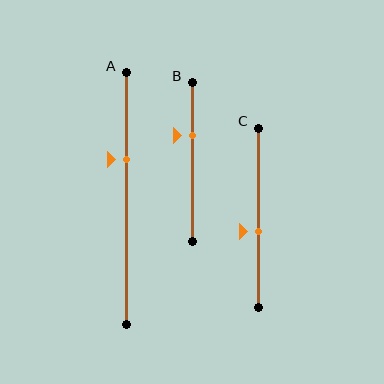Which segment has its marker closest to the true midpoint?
Segment C has its marker closest to the true midpoint.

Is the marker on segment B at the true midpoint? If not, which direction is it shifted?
No, the marker on segment B is shifted upward by about 17% of the segment length.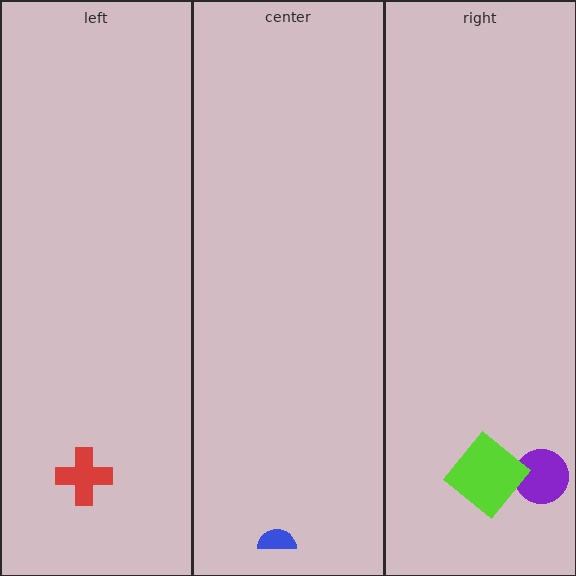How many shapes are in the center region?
1.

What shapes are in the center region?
The blue semicircle.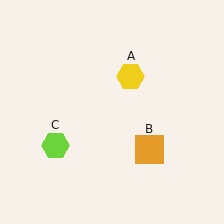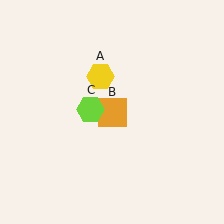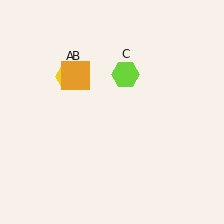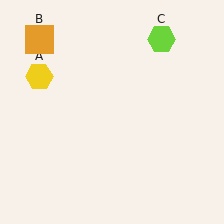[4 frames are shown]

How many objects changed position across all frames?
3 objects changed position: yellow hexagon (object A), orange square (object B), lime hexagon (object C).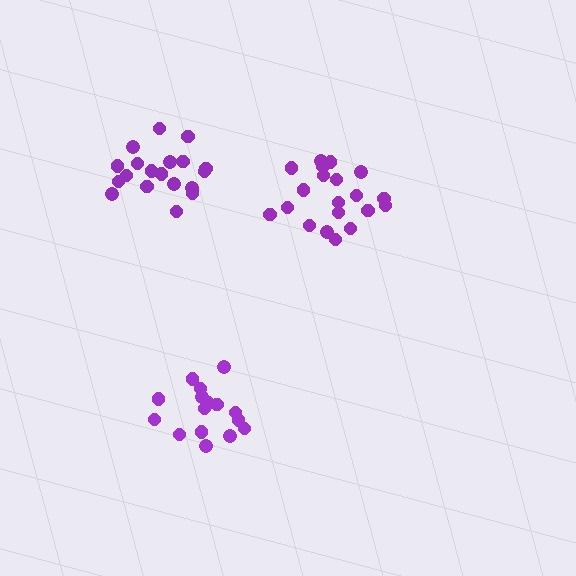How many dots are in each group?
Group 1: 16 dots, Group 2: 20 dots, Group 3: 19 dots (55 total).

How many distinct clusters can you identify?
There are 3 distinct clusters.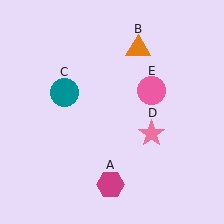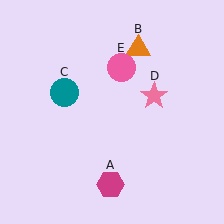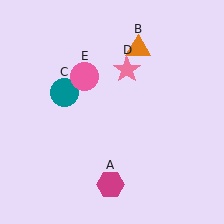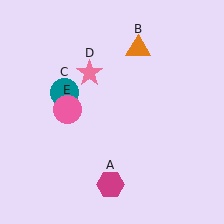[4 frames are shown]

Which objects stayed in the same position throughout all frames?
Magenta hexagon (object A) and orange triangle (object B) and teal circle (object C) remained stationary.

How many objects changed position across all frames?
2 objects changed position: pink star (object D), pink circle (object E).